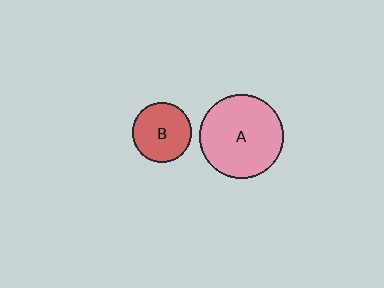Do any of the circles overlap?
No, none of the circles overlap.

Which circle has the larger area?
Circle A (pink).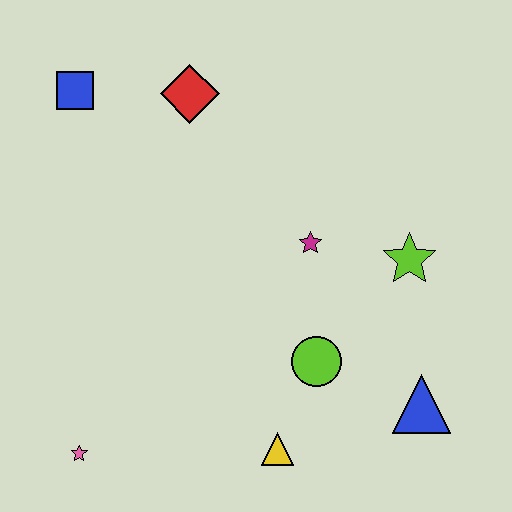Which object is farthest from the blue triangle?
The blue square is farthest from the blue triangle.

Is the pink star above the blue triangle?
No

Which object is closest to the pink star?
The yellow triangle is closest to the pink star.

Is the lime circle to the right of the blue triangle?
No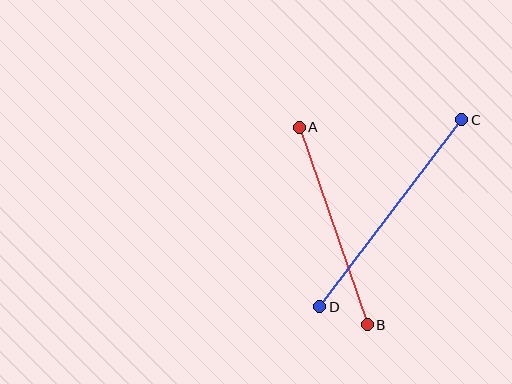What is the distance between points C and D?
The distance is approximately 235 pixels.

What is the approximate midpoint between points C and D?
The midpoint is at approximately (391, 213) pixels.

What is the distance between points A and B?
The distance is approximately 209 pixels.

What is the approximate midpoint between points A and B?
The midpoint is at approximately (333, 226) pixels.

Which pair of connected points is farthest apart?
Points C and D are farthest apart.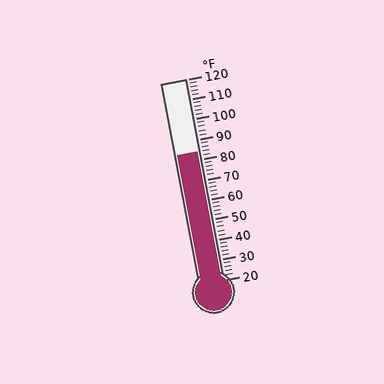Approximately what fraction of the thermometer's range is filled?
The thermometer is filled to approximately 65% of its range.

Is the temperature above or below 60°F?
The temperature is above 60°F.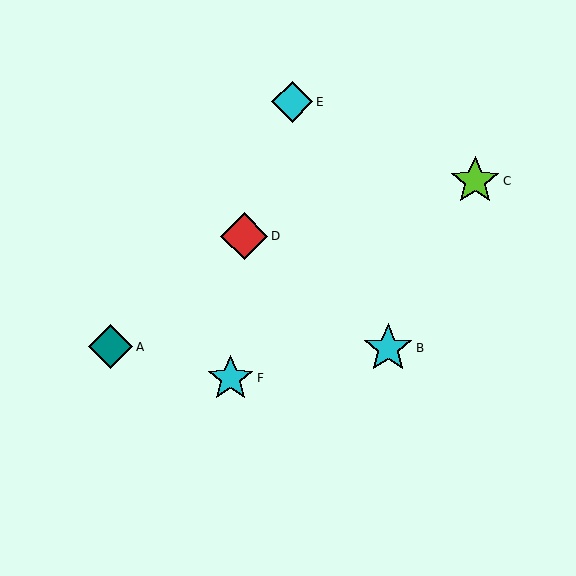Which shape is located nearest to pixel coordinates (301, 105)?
The cyan diamond (labeled E) at (292, 102) is nearest to that location.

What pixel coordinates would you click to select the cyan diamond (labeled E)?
Click at (292, 102) to select the cyan diamond E.